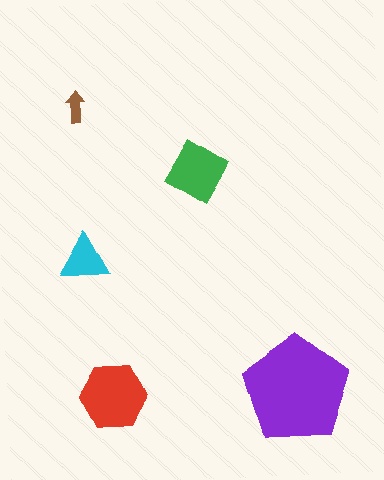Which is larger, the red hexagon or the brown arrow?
The red hexagon.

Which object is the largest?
The purple pentagon.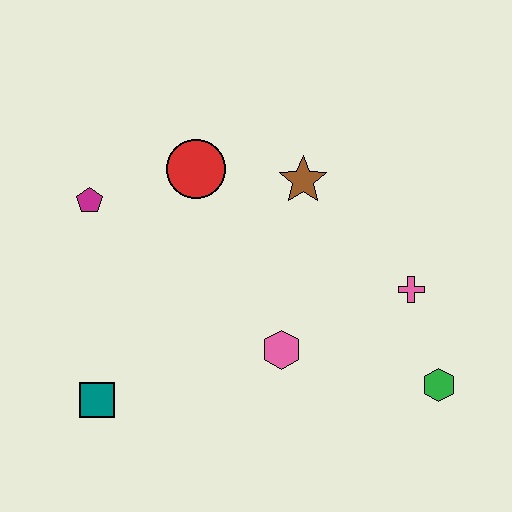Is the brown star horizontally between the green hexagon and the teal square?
Yes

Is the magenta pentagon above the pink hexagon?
Yes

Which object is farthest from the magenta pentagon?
The green hexagon is farthest from the magenta pentagon.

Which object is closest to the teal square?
The pink hexagon is closest to the teal square.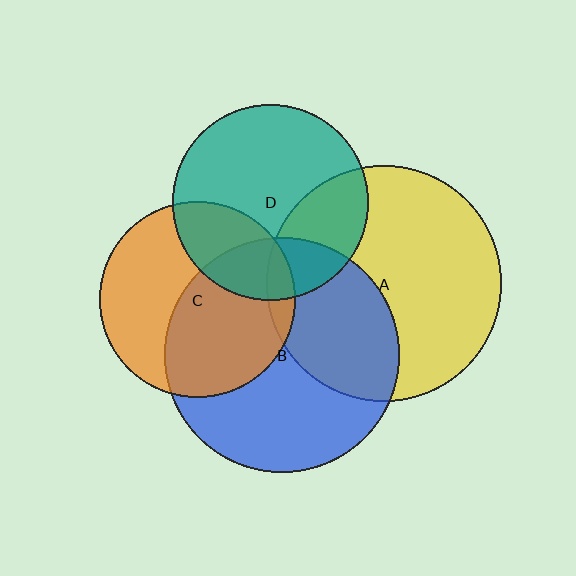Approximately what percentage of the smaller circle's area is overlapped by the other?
Approximately 20%.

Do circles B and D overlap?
Yes.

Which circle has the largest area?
Circle A (yellow).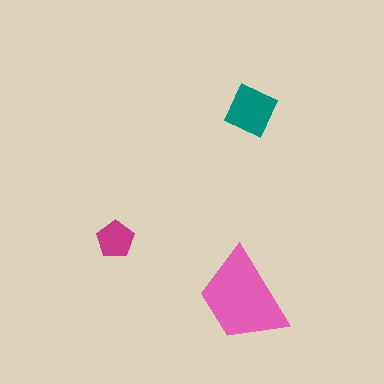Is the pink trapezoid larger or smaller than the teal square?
Larger.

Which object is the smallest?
The magenta pentagon.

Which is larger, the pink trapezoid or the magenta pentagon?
The pink trapezoid.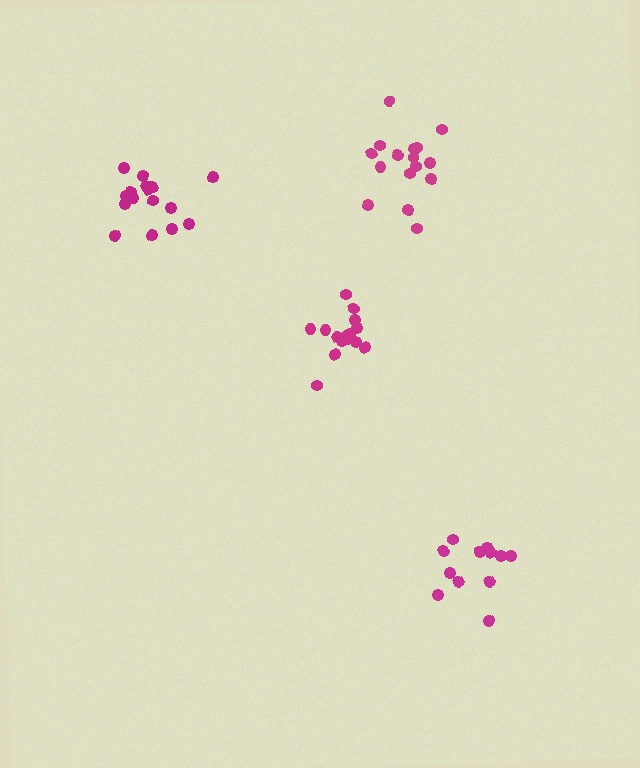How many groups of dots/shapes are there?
There are 4 groups.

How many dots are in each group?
Group 1: 15 dots, Group 2: 12 dots, Group 3: 16 dots, Group 4: 16 dots (59 total).